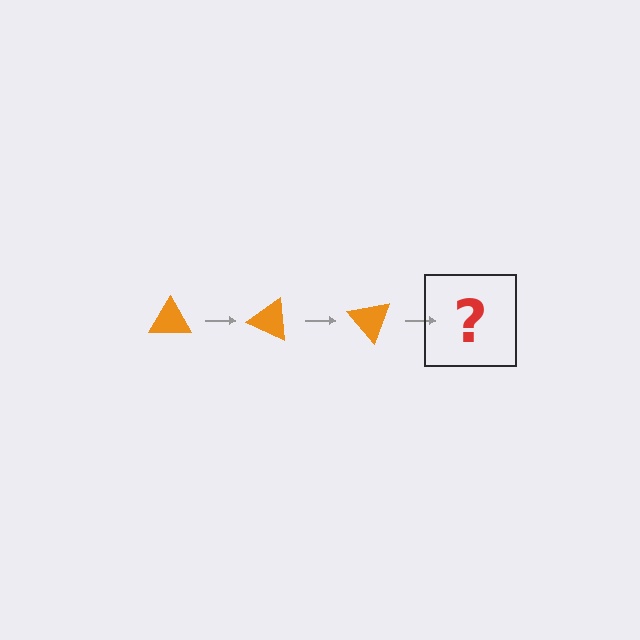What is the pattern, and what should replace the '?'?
The pattern is that the triangle rotates 25 degrees each step. The '?' should be an orange triangle rotated 75 degrees.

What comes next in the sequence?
The next element should be an orange triangle rotated 75 degrees.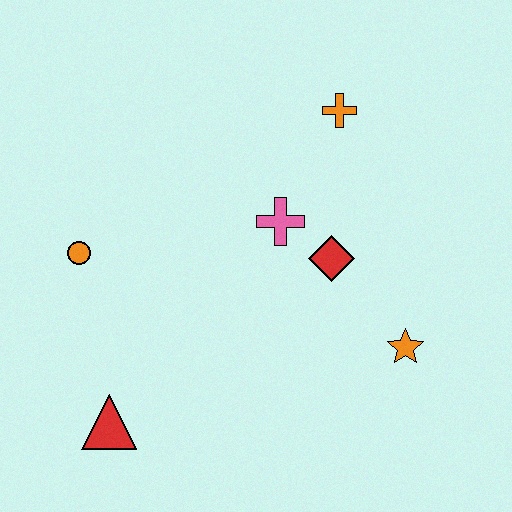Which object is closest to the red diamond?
The pink cross is closest to the red diamond.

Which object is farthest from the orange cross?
The red triangle is farthest from the orange cross.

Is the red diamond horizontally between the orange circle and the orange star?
Yes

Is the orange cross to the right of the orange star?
No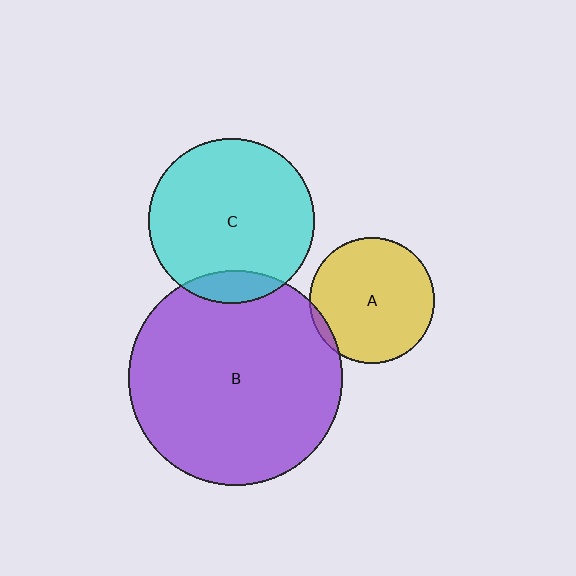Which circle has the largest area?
Circle B (purple).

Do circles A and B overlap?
Yes.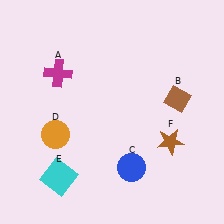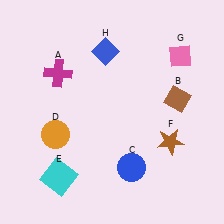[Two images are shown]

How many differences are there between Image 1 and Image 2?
There are 2 differences between the two images.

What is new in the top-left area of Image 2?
A blue diamond (H) was added in the top-left area of Image 2.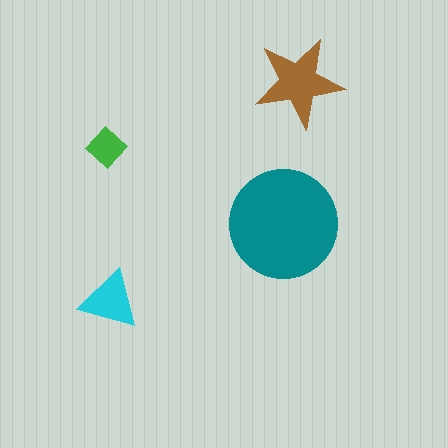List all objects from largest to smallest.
The teal circle, the brown star, the cyan triangle, the green diamond.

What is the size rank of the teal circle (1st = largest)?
1st.